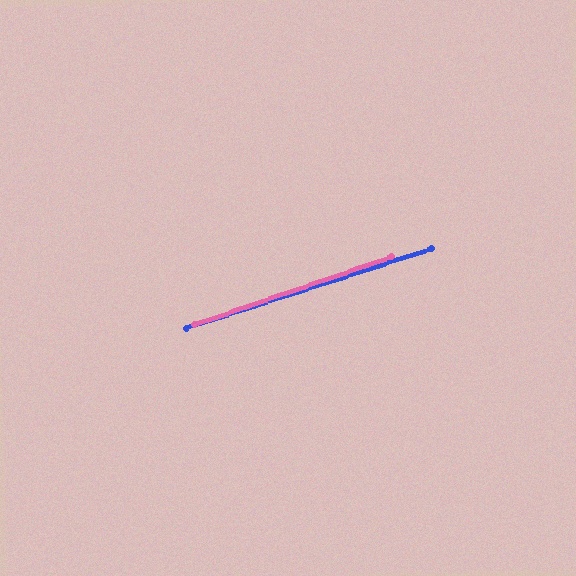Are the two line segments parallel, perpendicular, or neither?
Parallel — their directions differ by only 1.0°.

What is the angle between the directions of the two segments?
Approximately 1 degree.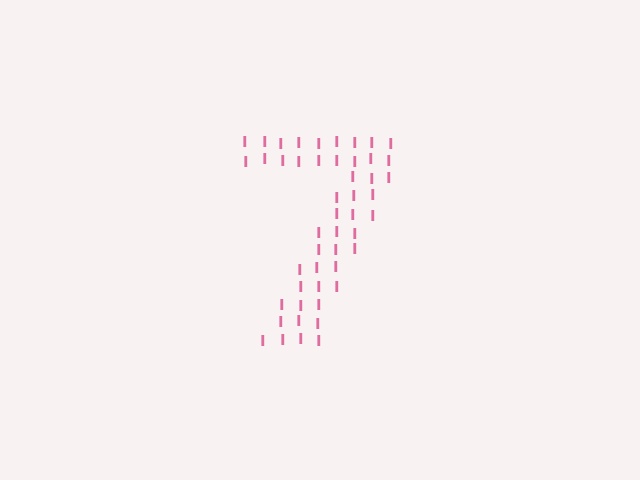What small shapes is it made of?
It is made of small letter I's.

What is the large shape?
The large shape is the digit 7.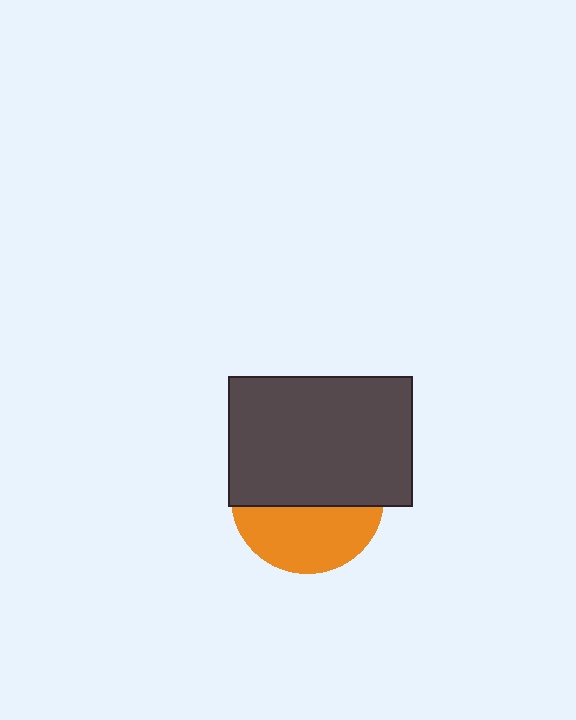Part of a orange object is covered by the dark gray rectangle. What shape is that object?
It is a circle.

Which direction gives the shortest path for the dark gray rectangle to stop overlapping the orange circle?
Moving up gives the shortest separation.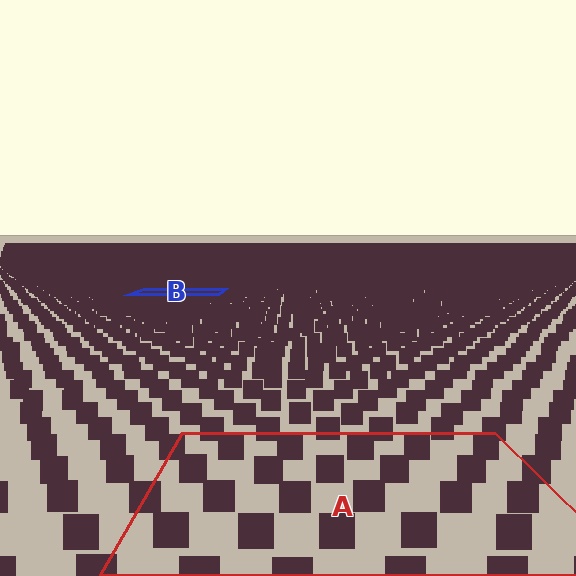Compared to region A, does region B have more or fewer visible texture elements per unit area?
Region B has more texture elements per unit area — they are packed more densely because it is farther away.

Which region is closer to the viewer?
Region A is closer. The texture elements there are larger and more spread out.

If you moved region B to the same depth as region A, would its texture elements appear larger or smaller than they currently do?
They would appear larger. At a closer depth, the same texture elements are projected at a bigger on-screen size.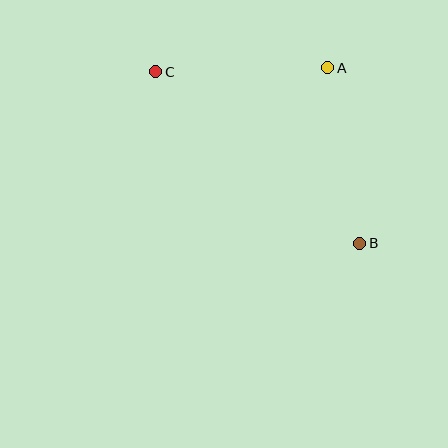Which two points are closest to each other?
Points A and C are closest to each other.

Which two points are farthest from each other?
Points B and C are farthest from each other.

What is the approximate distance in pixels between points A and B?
The distance between A and B is approximately 179 pixels.